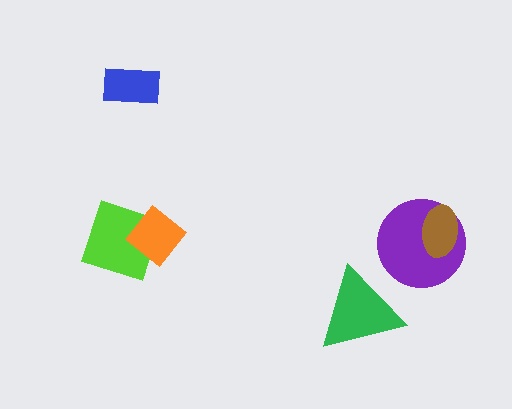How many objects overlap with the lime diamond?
1 object overlaps with the lime diamond.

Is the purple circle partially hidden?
Yes, it is partially covered by another shape.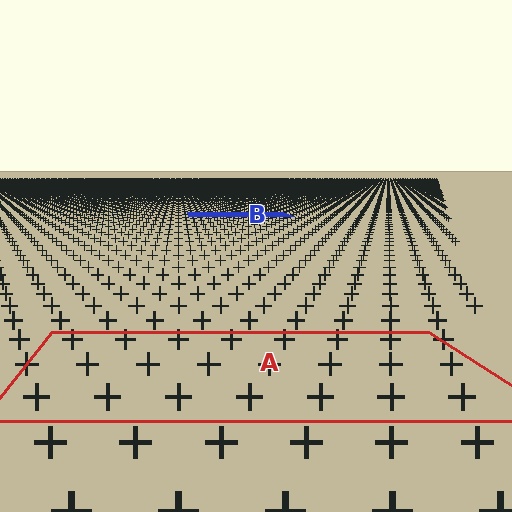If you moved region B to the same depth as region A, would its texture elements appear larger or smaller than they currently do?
They would appear larger. At a closer depth, the same texture elements are projected at a bigger on-screen size.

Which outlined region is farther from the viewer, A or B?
Region B is farther from the viewer — the texture elements inside it appear smaller and more densely packed.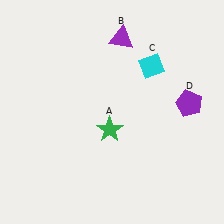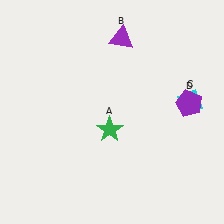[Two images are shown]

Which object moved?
The cyan diamond (C) moved right.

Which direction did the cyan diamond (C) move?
The cyan diamond (C) moved right.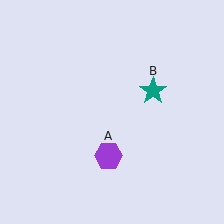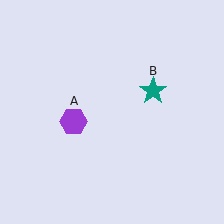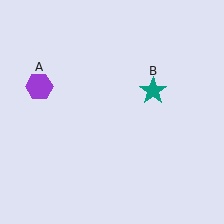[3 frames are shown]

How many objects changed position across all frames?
1 object changed position: purple hexagon (object A).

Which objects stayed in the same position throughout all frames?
Teal star (object B) remained stationary.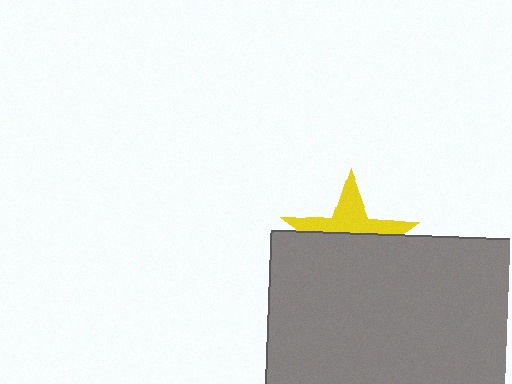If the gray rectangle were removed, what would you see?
You would see the complete yellow star.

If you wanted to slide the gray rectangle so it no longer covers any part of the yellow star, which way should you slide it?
Slide it down — that is the most direct way to separate the two shapes.